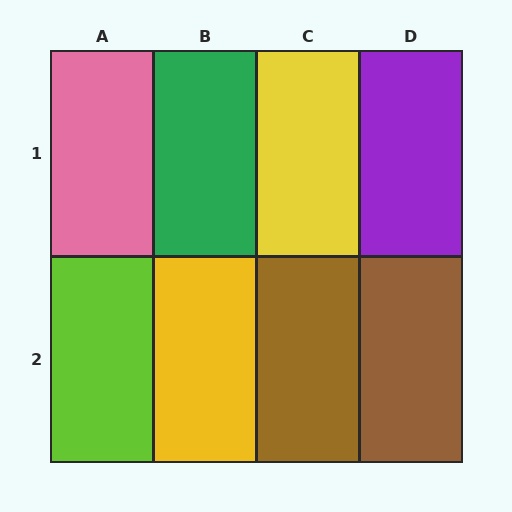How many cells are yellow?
2 cells are yellow.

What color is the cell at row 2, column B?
Yellow.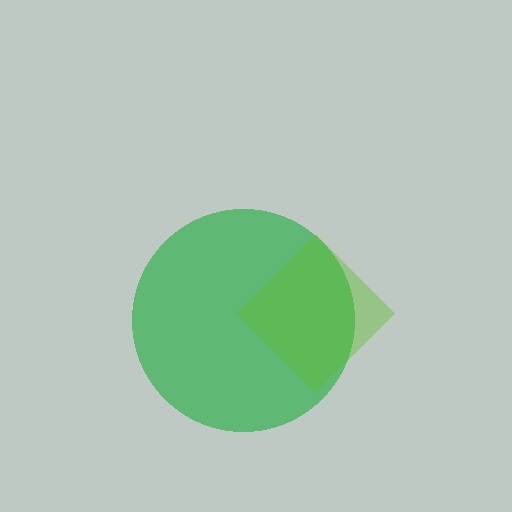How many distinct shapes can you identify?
There are 2 distinct shapes: a green circle, a lime diamond.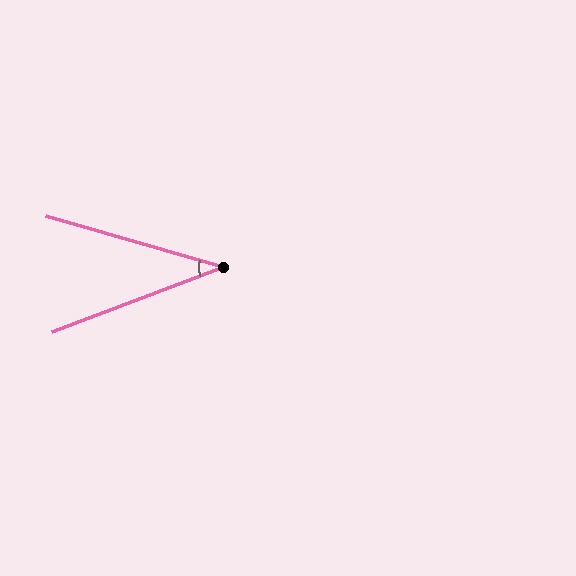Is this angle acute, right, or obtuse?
It is acute.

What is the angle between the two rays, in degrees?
Approximately 37 degrees.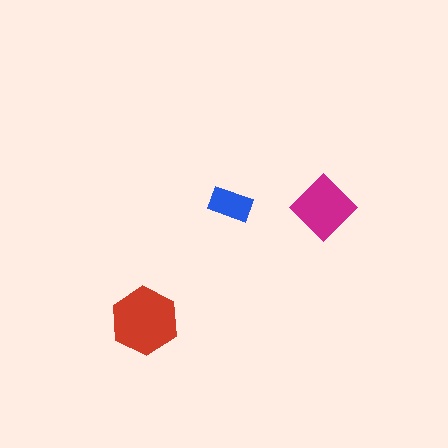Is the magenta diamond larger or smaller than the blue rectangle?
Larger.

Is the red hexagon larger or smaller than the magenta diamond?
Larger.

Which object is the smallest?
The blue rectangle.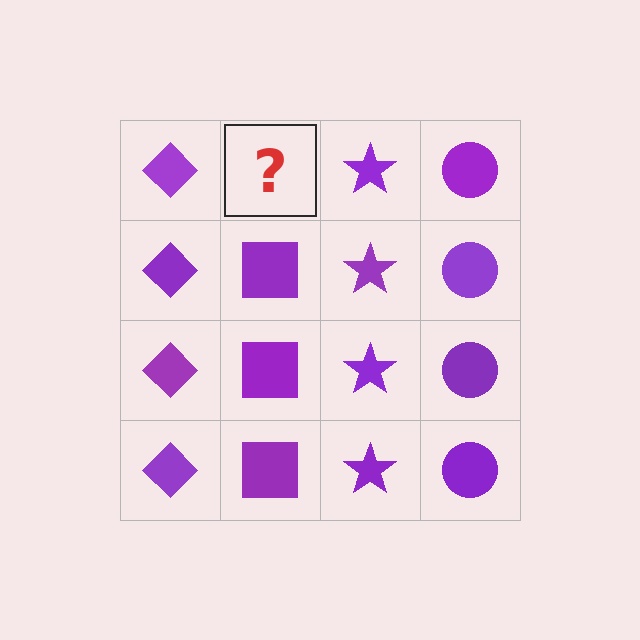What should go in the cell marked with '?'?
The missing cell should contain a purple square.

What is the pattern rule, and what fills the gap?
The rule is that each column has a consistent shape. The gap should be filled with a purple square.